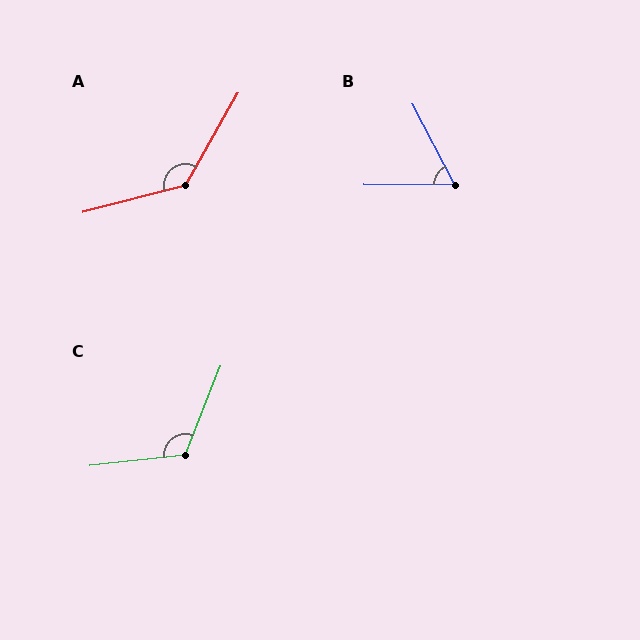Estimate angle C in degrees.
Approximately 118 degrees.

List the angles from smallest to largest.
B (62°), C (118°), A (134°).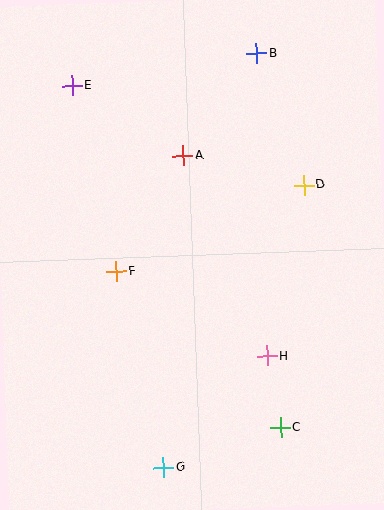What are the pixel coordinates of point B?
Point B is at (256, 54).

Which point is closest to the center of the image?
Point F at (116, 271) is closest to the center.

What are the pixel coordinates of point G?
Point G is at (164, 468).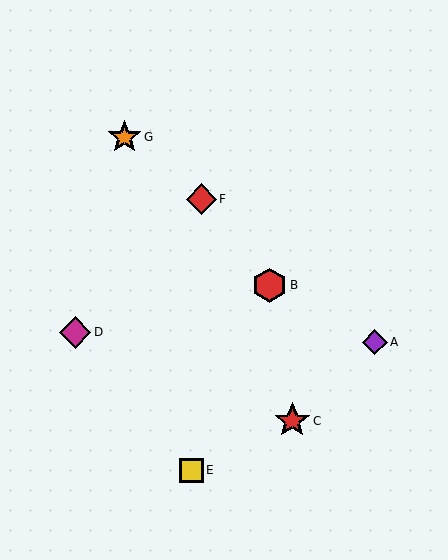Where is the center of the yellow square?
The center of the yellow square is at (191, 470).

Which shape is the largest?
The red star (labeled C) is the largest.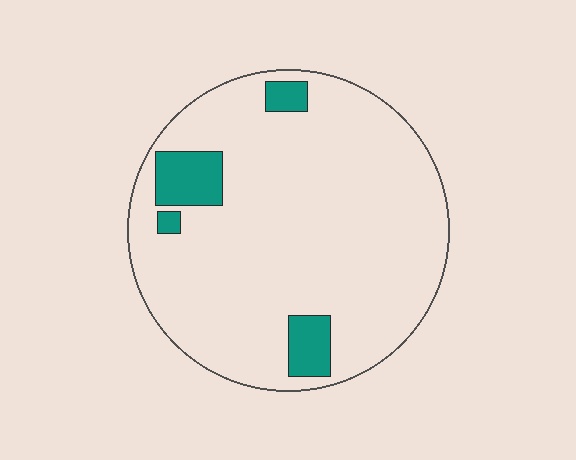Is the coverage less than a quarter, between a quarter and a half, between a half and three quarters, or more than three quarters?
Less than a quarter.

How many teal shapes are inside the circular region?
4.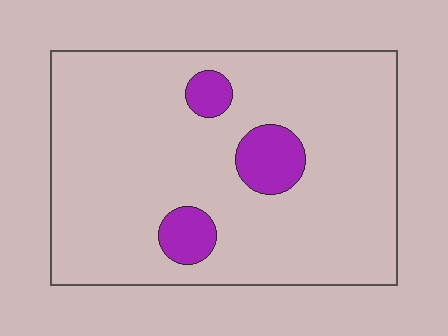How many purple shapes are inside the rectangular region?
3.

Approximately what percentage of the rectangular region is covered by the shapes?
Approximately 10%.